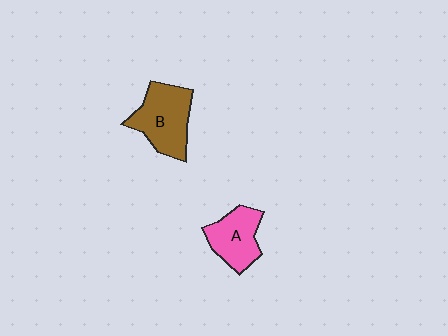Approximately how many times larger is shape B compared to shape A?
Approximately 1.3 times.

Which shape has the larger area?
Shape B (brown).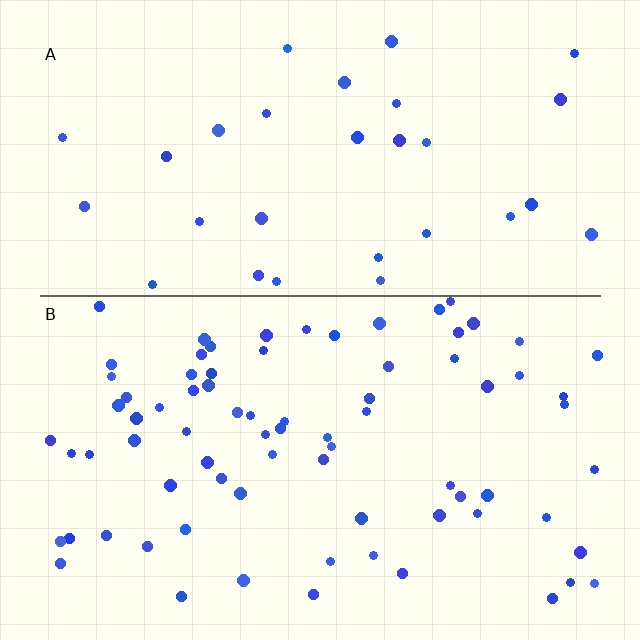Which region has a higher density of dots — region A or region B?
B (the bottom).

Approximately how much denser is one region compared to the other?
Approximately 2.5× — region B over region A.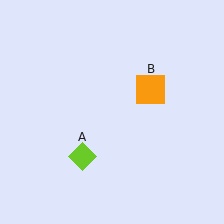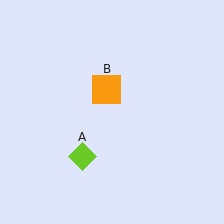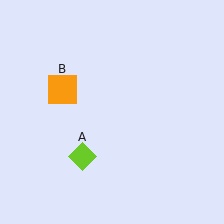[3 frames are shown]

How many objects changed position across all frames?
1 object changed position: orange square (object B).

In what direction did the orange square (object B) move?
The orange square (object B) moved left.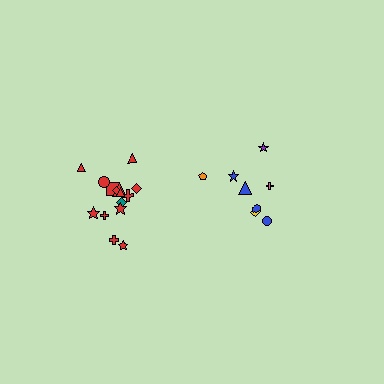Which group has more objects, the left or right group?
The left group.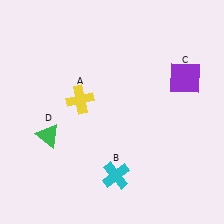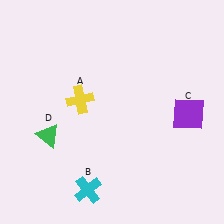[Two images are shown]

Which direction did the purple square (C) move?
The purple square (C) moved down.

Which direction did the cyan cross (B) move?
The cyan cross (B) moved left.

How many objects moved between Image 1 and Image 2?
2 objects moved between the two images.